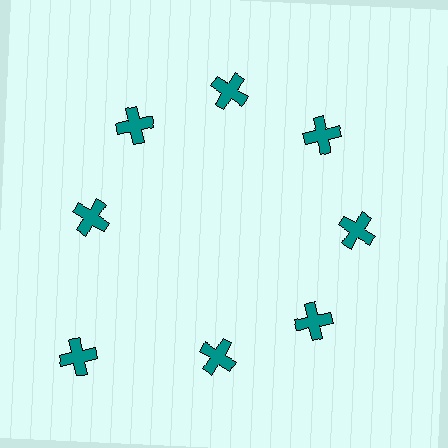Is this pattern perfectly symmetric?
No. The 8 teal crosses are arranged in a ring, but one element near the 8 o'clock position is pushed outward from the center, breaking the 8-fold rotational symmetry.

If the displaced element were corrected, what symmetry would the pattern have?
It would have 8-fold rotational symmetry — the pattern would map onto itself every 45 degrees.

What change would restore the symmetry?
The symmetry would be restored by moving it inward, back onto the ring so that all 8 crosses sit at equal angles and equal distance from the center.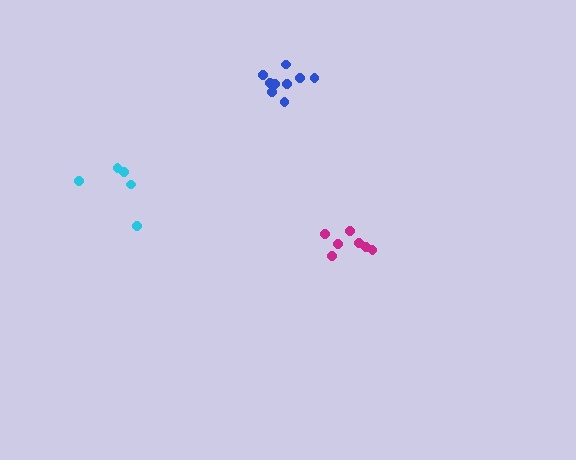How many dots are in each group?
Group 1: 9 dots, Group 2: 7 dots, Group 3: 5 dots (21 total).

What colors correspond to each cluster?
The clusters are colored: blue, magenta, cyan.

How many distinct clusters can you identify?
There are 3 distinct clusters.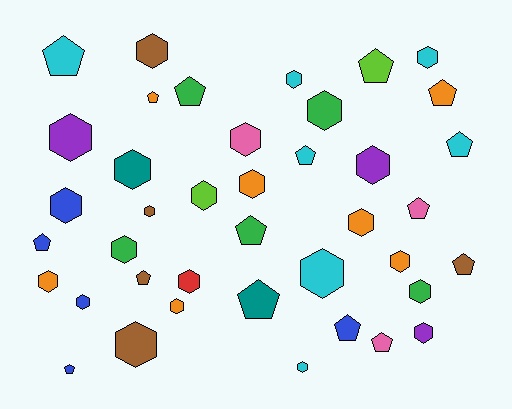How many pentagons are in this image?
There are 16 pentagons.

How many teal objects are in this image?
There are 2 teal objects.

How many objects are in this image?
There are 40 objects.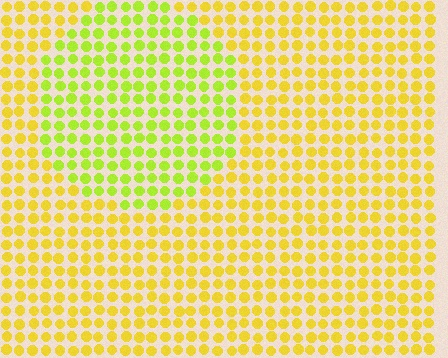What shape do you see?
I see a circle.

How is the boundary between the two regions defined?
The boundary is defined purely by a slight shift in hue (about 30 degrees). Spacing, size, and orientation are identical on both sides.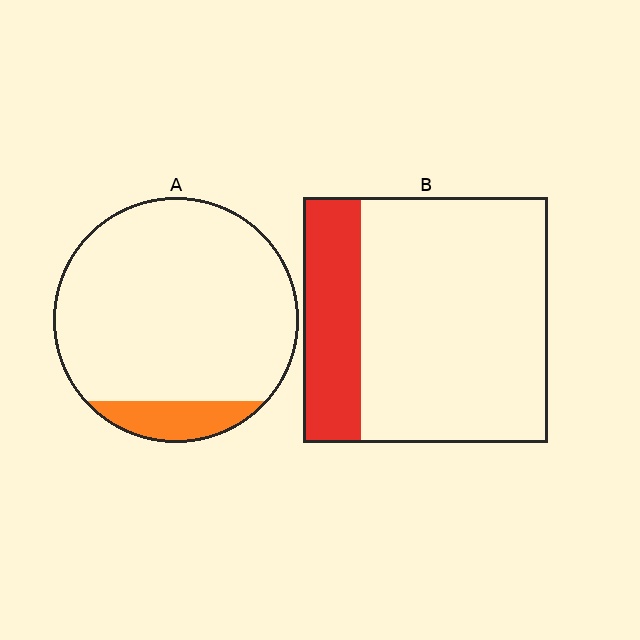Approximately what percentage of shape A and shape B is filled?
A is approximately 10% and B is approximately 25%.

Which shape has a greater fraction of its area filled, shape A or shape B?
Shape B.